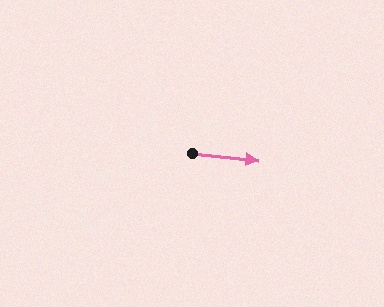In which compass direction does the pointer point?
East.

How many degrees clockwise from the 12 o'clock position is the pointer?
Approximately 96 degrees.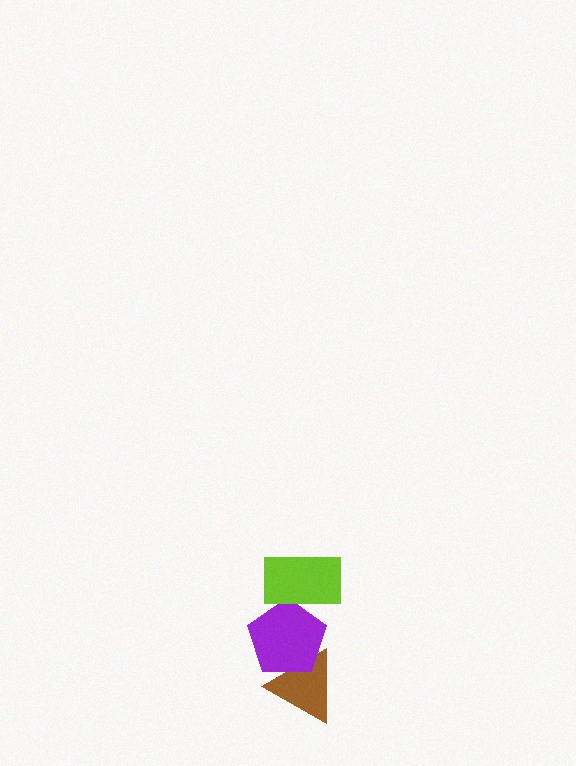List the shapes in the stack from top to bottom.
From top to bottom: the lime rectangle, the purple pentagon, the brown triangle.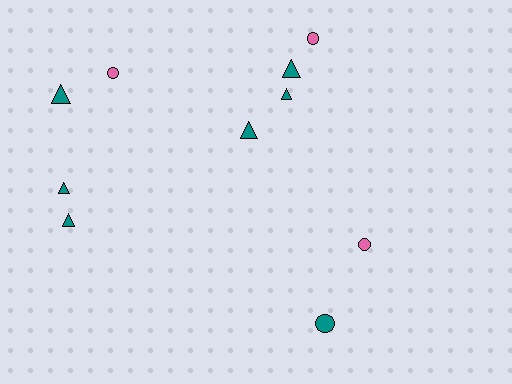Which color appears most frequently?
Teal, with 7 objects.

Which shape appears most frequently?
Triangle, with 6 objects.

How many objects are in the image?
There are 10 objects.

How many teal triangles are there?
There are 6 teal triangles.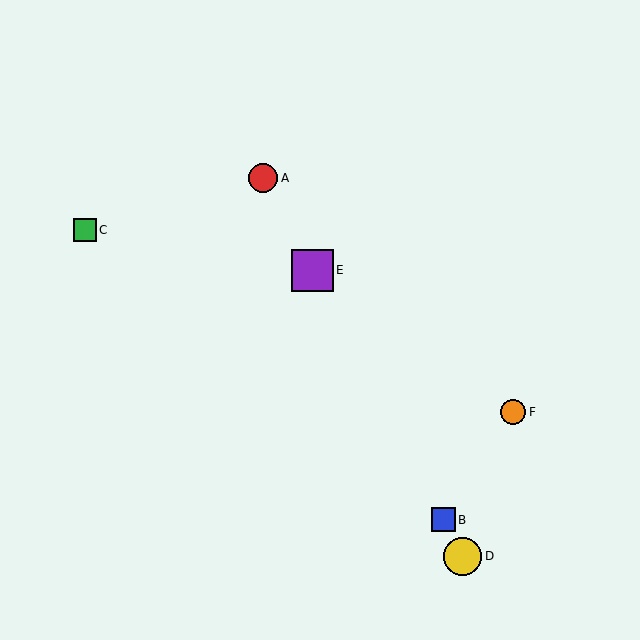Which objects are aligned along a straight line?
Objects A, B, D, E are aligned along a straight line.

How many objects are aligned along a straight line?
4 objects (A, B, D, E) are aligned along a straight line.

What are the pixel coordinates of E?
Object E is at (312, 270).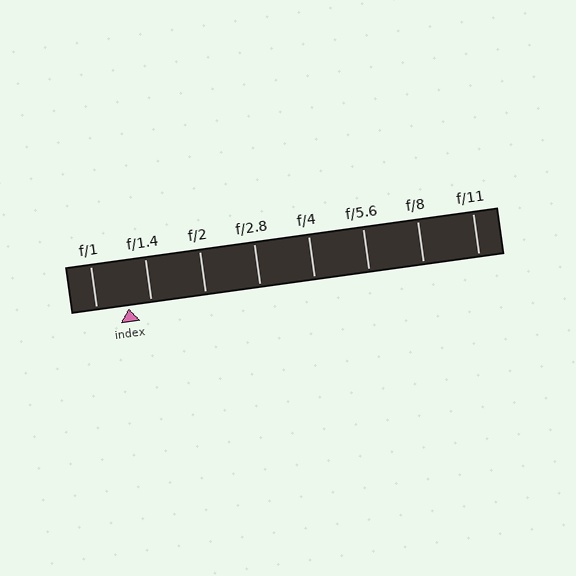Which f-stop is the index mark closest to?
The index mark is closest to f/1.4.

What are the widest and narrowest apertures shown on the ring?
The widest aperture shown is f/1 and the narrowest is f/11.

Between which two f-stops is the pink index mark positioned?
The index mark is between f/1 and f/1.4.